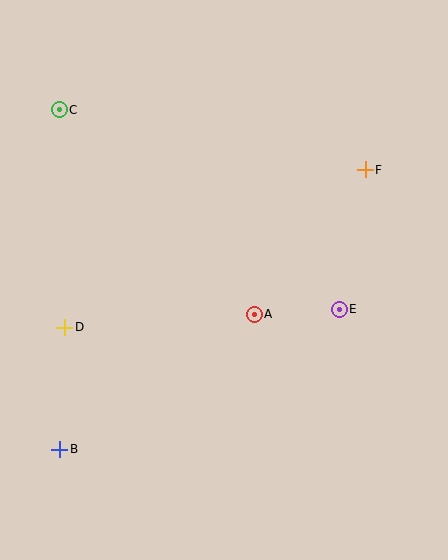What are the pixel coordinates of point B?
Point B is at (60, 449).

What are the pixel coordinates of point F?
Point F is at (365, 170).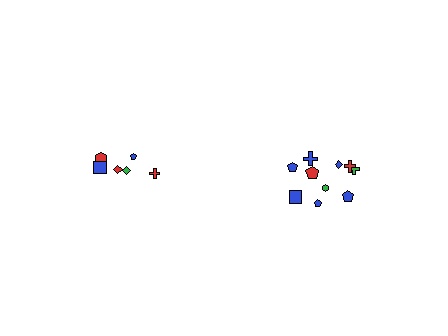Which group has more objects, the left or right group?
The right group.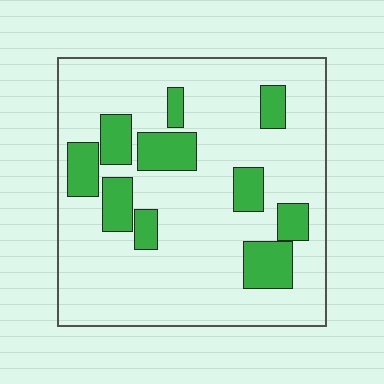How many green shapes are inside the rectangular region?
10.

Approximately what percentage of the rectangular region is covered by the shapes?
Approximately 20%.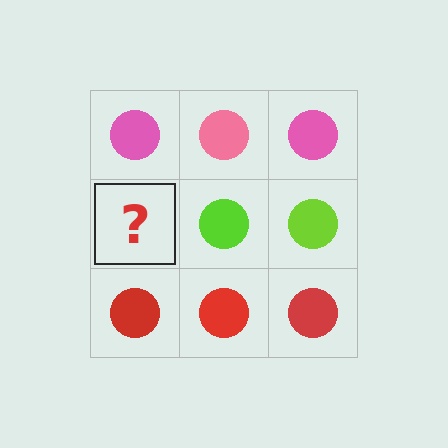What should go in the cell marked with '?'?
The missing cell should contain a lime circle.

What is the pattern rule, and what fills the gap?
The rule is that each row has a consistent color. The gap should be filled with a lime circle.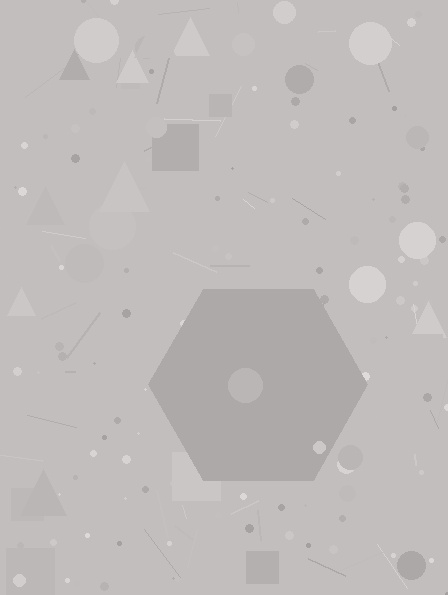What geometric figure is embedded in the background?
A hexagon is embedded in the background.